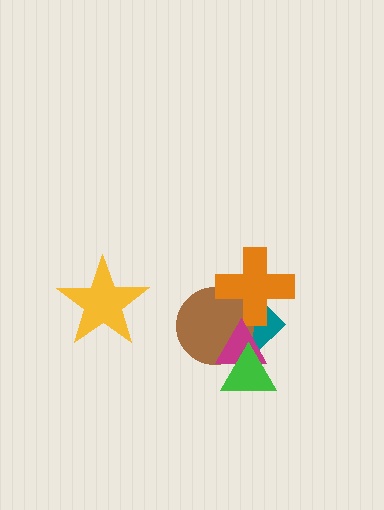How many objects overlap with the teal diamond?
4 objects overlap with the teal diamond.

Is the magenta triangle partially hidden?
Yes, it is partially covered by another shape.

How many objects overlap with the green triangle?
3 objects overlap with the green triangle.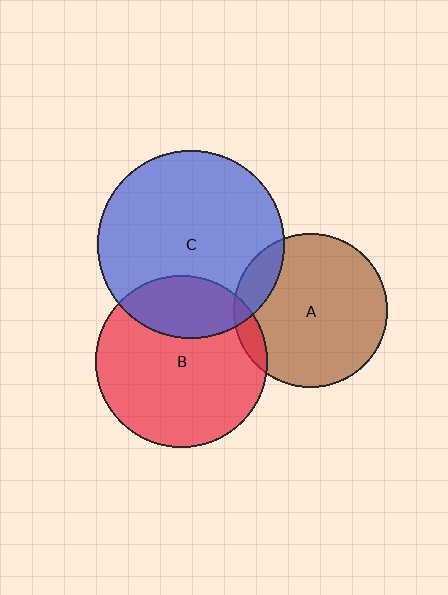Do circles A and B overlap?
Yes.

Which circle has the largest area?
Circle C (blue).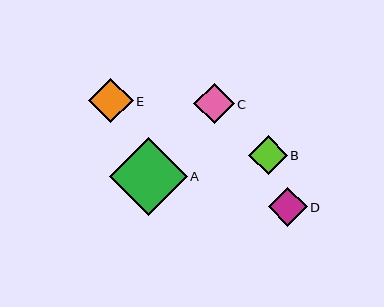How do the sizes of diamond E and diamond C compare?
Diamond E and diamond C are approximately the same size.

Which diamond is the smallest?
Diamond B is the smallest with a size of approximately 38 pixels.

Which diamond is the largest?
Diamond A is the largest with a size of approximately 78 pixels.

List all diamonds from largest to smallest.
From largest to smallest: A, E, C, D, B.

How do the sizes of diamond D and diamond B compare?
Diamond D and diamond B are approximately the same size.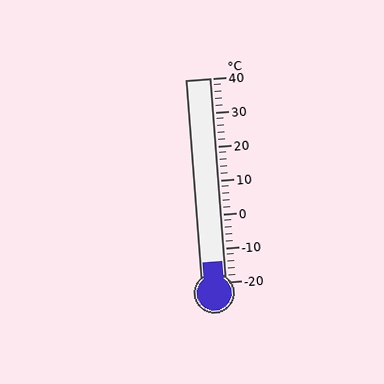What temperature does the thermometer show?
The thermometer shows approximately -14°C.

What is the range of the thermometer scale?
The thermometer scale ranges from -20°C to 40°C.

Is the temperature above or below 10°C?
The temperature is below 10°C.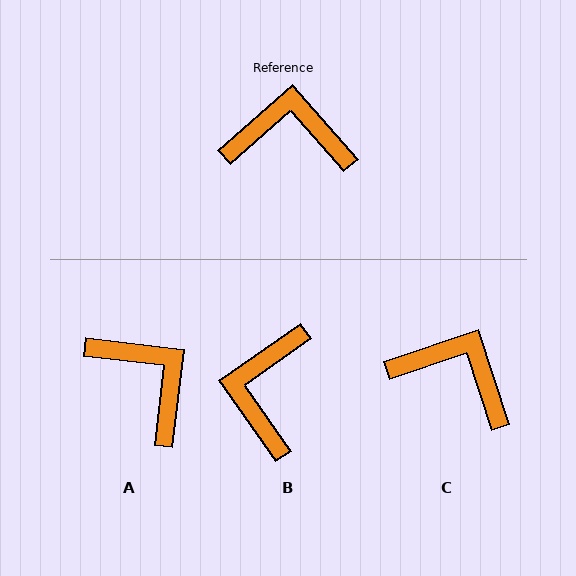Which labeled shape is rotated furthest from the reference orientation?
B, about 84 degrees away.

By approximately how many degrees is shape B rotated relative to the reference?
Approximately 84 degrees counter-clockwise.